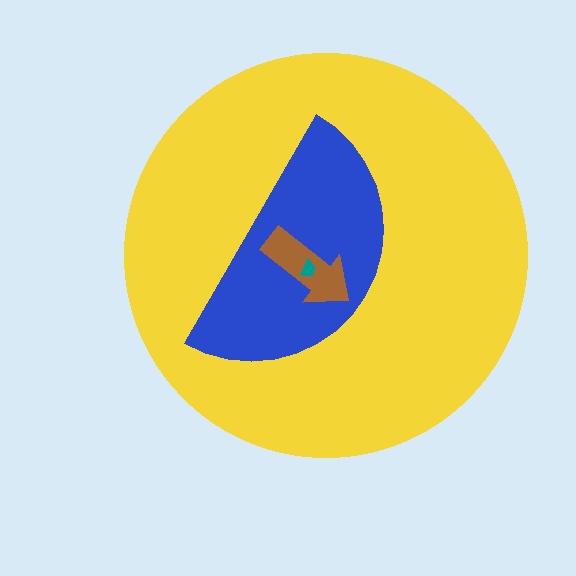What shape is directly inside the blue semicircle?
The brown arrow.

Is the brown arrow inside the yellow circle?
Yes.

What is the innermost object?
The teal trapezoid.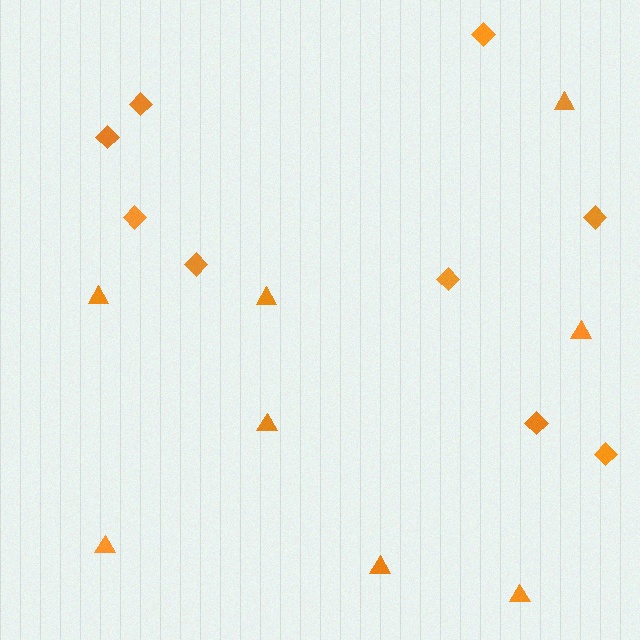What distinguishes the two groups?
There are 2 groups: one group of diamonds (9) and one group of triangles (8).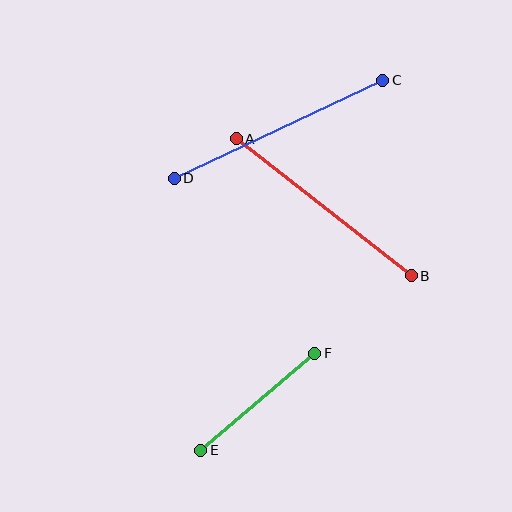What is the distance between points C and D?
The distance is approximately 230 pixels.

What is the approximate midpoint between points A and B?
The midpoint is at approximately (324, 207) pixels.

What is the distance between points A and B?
The distance is approximately 222 pixels.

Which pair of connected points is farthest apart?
Points C and D are farthest apart.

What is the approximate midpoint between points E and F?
The midpoint is at approximately (258, 402) pixels.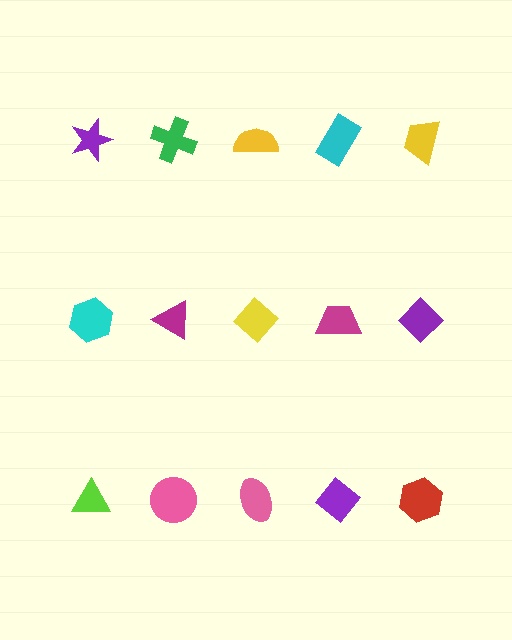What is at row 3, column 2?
A pink circle.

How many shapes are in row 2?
5 shapes.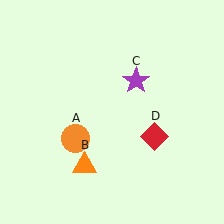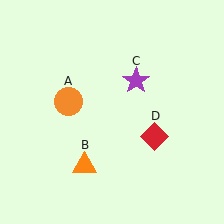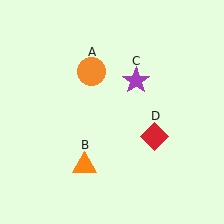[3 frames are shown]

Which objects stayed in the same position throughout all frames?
Orange triangle (object B) and purple star (object C) and red diamond (object D) remained stationary.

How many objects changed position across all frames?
1 object changed position: orange circle (object A).